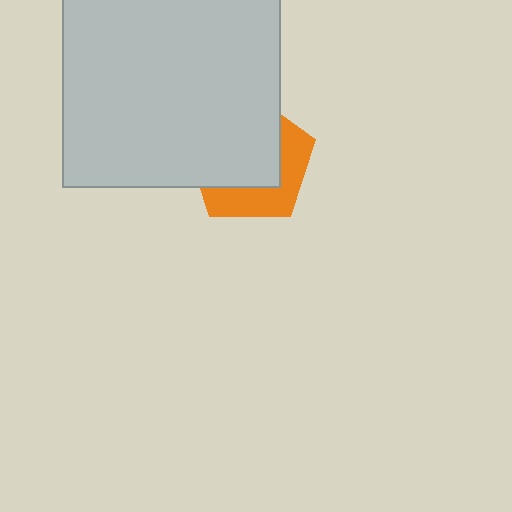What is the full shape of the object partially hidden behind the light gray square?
The partially hidden object is an orange pentagon.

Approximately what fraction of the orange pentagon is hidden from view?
Roughly 61% of the orange pentagon is hidden behind the light gray square.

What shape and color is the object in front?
The object in front is a light gray square.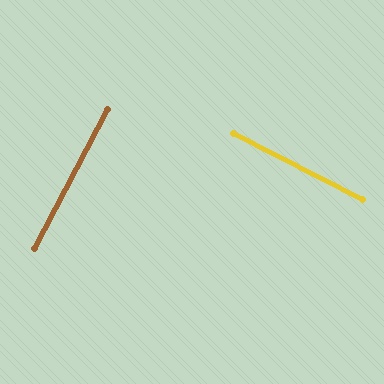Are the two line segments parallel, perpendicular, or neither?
Perpendicular — they meet at approximately 89°.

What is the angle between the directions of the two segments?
Approximately 89 degrees.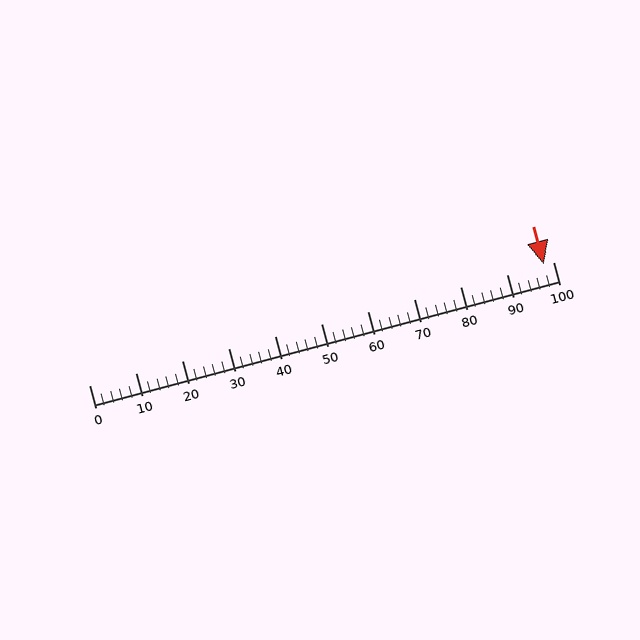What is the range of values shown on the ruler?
The ruler shows values from 0 to 100.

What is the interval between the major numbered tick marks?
The major tick marks are spaced 10 units apart.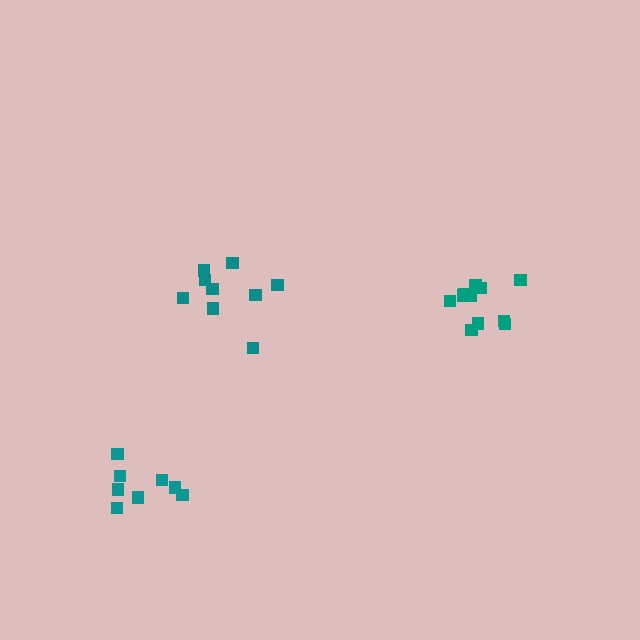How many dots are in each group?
Group 1: 11 dots, Group 2: 9 dots, Group 3: 8 dots (28 total).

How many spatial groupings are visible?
There are 3 spatial groupings.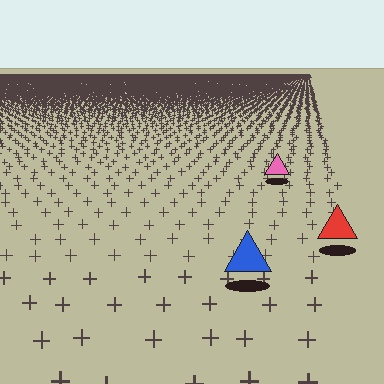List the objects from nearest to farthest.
From nearest to farthest: the blue triangle, the red triangle, the pink triangle.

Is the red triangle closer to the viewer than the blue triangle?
No. The blue triangle is closer — you can tell from the texture gradient: the ground texture is coarser near it.